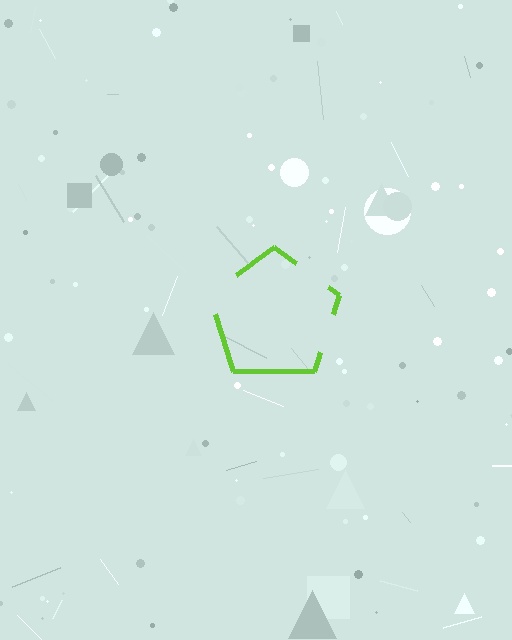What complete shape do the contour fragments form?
The contour fragments form a pentagon.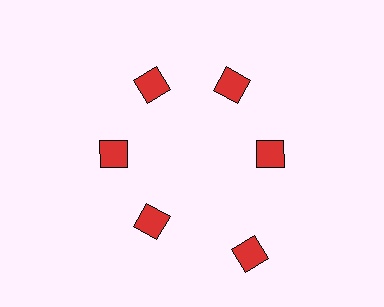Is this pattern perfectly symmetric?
No. The 6 red diamonds are arranged in a ring, but one element near the 5 o'clock position is pushed outward from the center, breaking the 6-fold rotational symmetry.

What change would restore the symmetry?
The symmetry would be restored by moving it inward, back onto the ring so that all 6 diamonds sit at equal angles and equal distance from the center.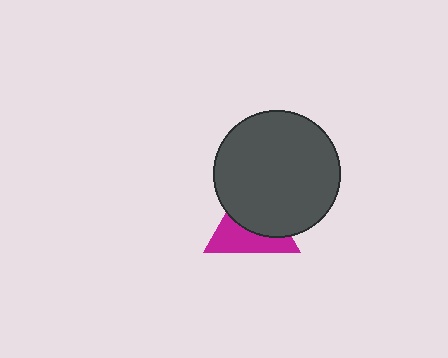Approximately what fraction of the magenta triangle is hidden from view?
Roughly 53% of the magenta triangle is hidden behind the dark gray circle.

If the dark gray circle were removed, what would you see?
You would see the complete magenta triangle.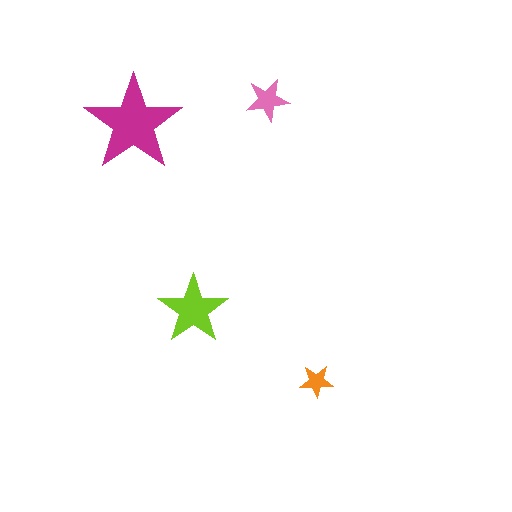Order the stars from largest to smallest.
the magenta one, the lime one, the pink one, the orange one.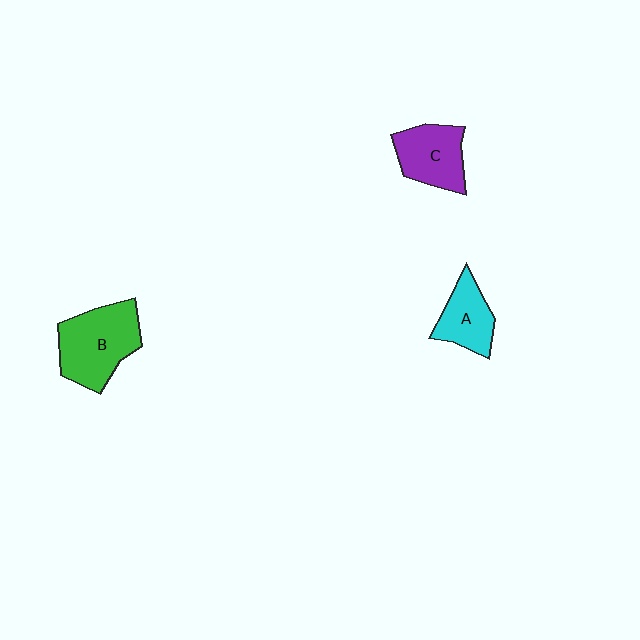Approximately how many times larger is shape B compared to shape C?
Approximately 1.4 times.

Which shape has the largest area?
Shape B (green).